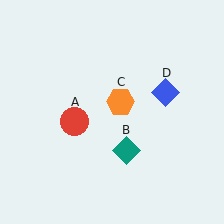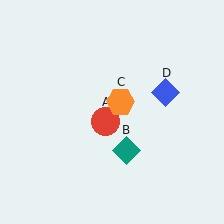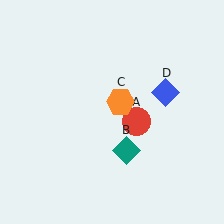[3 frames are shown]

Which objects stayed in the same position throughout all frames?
Teal diamond (object B) and orange hexagon (object C) and blue diamond (object D) remained stationary.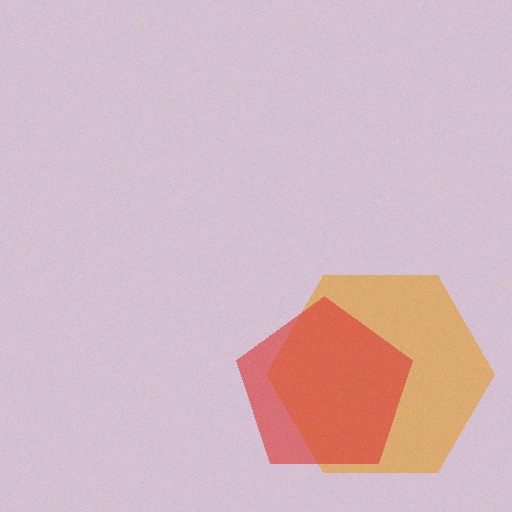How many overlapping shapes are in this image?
There are 2 overlapping shapes in the image.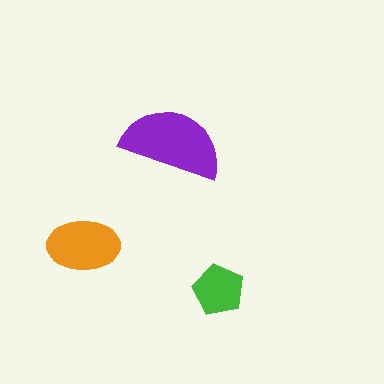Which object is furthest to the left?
The orange ellipse is leftmost.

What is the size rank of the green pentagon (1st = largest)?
3rd.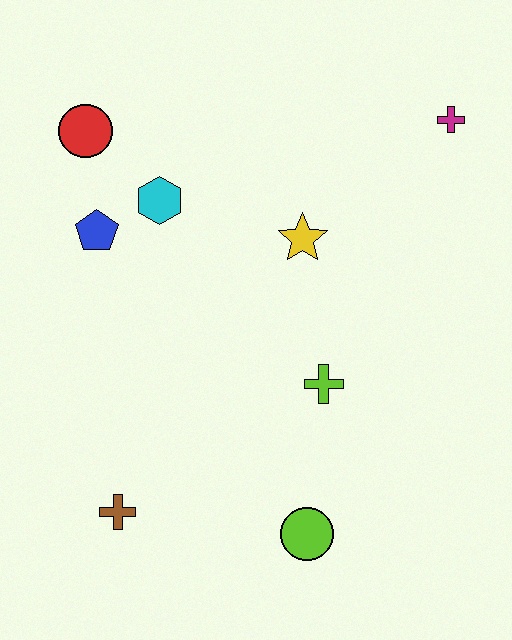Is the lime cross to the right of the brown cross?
Yes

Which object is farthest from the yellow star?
The brown cross is farthest from the yellow star.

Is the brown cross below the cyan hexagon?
Yes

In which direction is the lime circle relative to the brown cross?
The lime circle is to the right of the brown cross.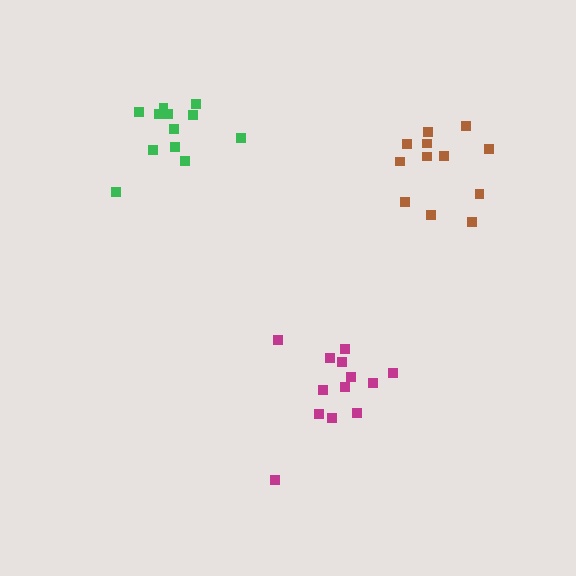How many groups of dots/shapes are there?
There are 3 groups.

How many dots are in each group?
Group 1: 12 dots, Group 2: 12 dots, Group 3: 13 dots (37 total).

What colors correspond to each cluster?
The clusters are colored: green, brown, magenta.